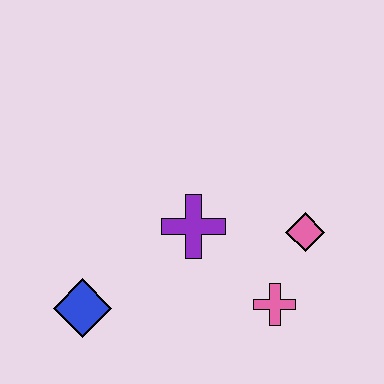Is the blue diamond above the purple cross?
No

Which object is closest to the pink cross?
The pink diamond is closest to the pink cross.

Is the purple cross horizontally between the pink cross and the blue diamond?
Yes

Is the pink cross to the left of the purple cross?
No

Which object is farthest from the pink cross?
The blue diamond is farthest from the pink cross.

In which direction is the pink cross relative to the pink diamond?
The pink cross is below the pink diamond.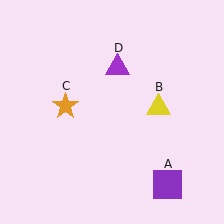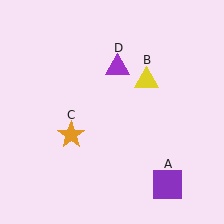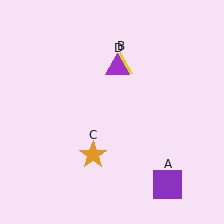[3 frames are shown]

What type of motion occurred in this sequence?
The yellow triangle (object B), orange star (object C) rotated counterclockwise around the center of the scene.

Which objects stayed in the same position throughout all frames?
Purple square (object A) and purple triangle (object D) remained stationary.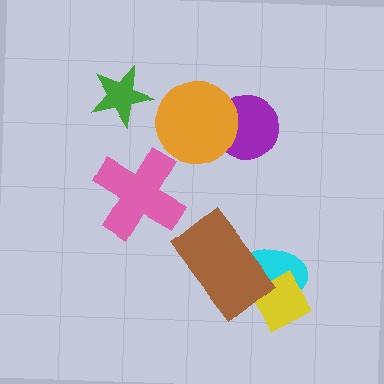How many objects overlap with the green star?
0 objects overlap with the green star.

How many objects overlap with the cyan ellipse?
2 objects overlap with the cyan ellipse.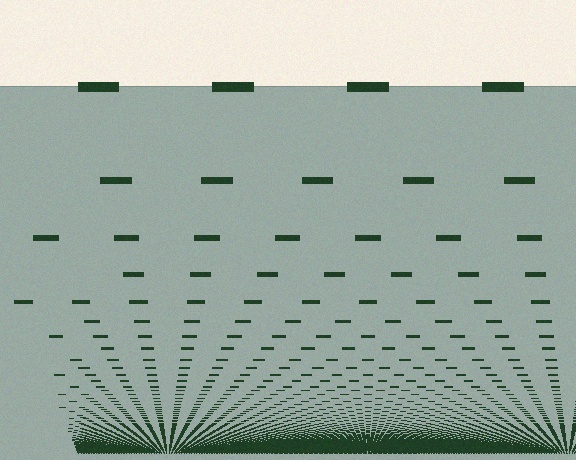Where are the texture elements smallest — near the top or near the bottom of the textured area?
Near the bottom.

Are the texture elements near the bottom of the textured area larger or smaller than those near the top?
Smaller. The gradient is inverted — elements near the bottom are smaller and denser.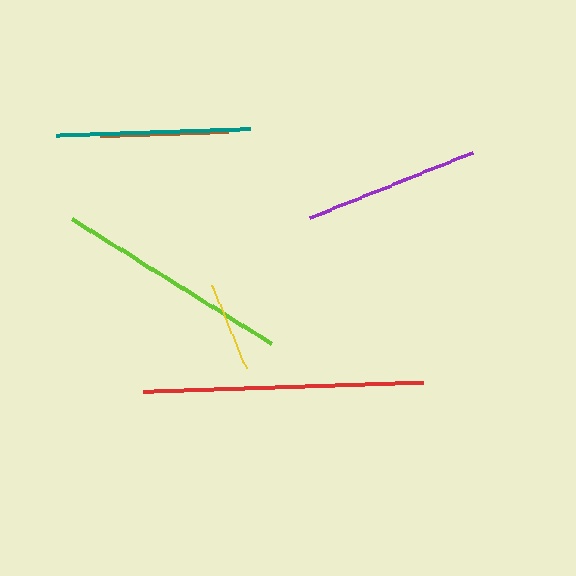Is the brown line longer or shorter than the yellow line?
The brown line is longer than the yellow line.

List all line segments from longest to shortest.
From longest to shortest: red, lime, teal, purple, brown, yellow.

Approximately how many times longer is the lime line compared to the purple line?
The lime line is approximately 1.3 times the length of the purple line.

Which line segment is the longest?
The red line is the longest at approximately 280 pixels.